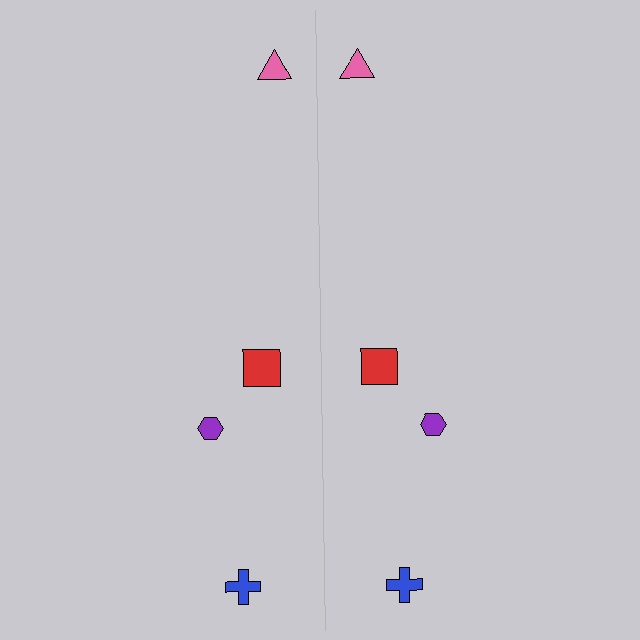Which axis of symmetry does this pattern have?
The pattern has a vertical axis of symmetry running through the center of the image.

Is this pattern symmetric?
Yes, this pattern has bilateral (reflection) symmetry.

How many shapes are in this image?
There are 8 shapes in this image.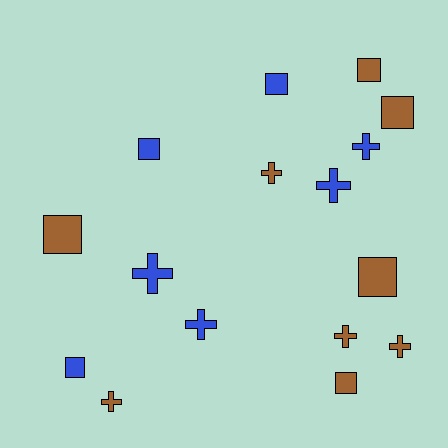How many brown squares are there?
There are 5 brown squares.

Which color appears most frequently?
Brown, with 9 objects.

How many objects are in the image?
There are 16 objects.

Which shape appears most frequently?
Cross, with 8 objects.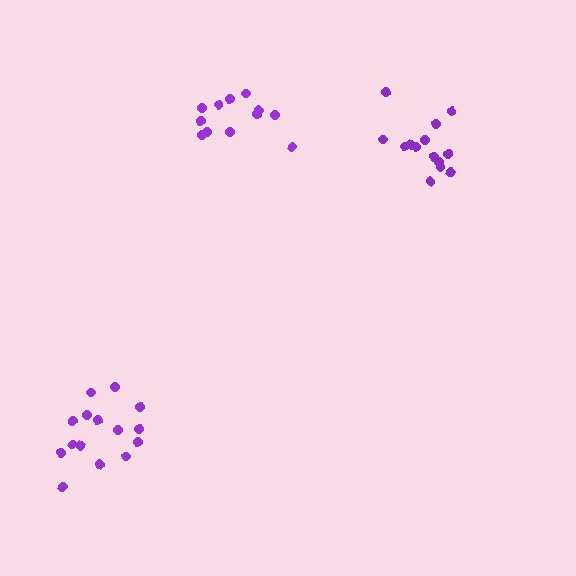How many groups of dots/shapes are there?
There are 3 groups.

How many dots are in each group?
Group 1: 14 dots, Group 2: 15 dots, Group 3: 12 dots (41 total).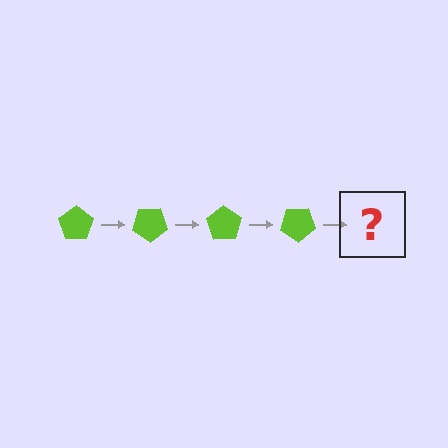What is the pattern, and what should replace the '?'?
The pattern is that the pentagon rotates 35 degrees each step. The '?' should be a lime pentagon rotated 140 degrees.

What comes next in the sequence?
The next element should be a lime pentagon rotated 140 degrees.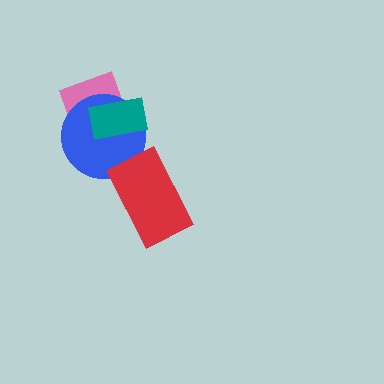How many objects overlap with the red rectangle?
1 object overlaps with the red rectangle.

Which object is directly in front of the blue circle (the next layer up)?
The red rectangle is directly in front of the blue circle.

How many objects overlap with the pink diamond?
2 objects overlap with the pink diamond.